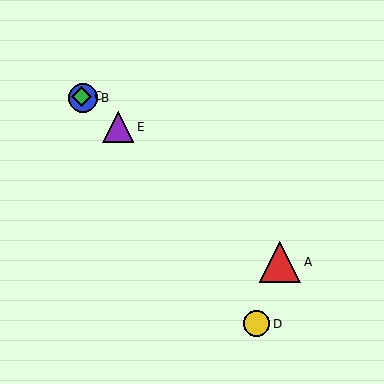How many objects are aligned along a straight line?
4 objects (A, B, C, E) are aligned along a straight line.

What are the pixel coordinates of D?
Object D is at (257, 324).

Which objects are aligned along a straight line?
Objects A, B, C, E are aligned along a straight line.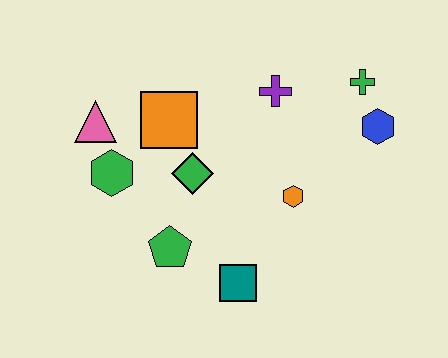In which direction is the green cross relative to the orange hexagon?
The green cross is above the orange hexagon.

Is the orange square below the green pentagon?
No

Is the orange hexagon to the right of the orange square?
Yes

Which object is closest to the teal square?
The green pentagon is closest to the teal square.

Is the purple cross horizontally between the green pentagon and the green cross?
Yes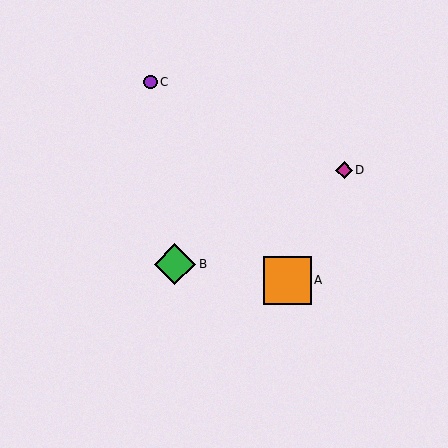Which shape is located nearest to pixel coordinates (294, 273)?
The orange square (labeled A) at (287, 280) is nearest to that location.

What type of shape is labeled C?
Shape C is a purple circle.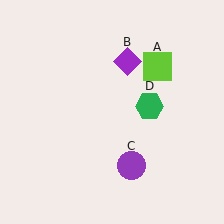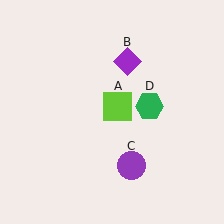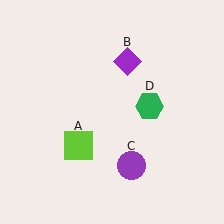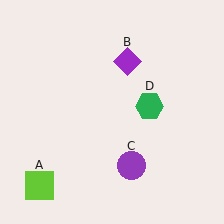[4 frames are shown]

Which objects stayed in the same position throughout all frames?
Purple diamond (object B) and purple circle (object C) and green hexagon (object D) remained stationary.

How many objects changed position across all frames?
1 object changed position: lime square (object A).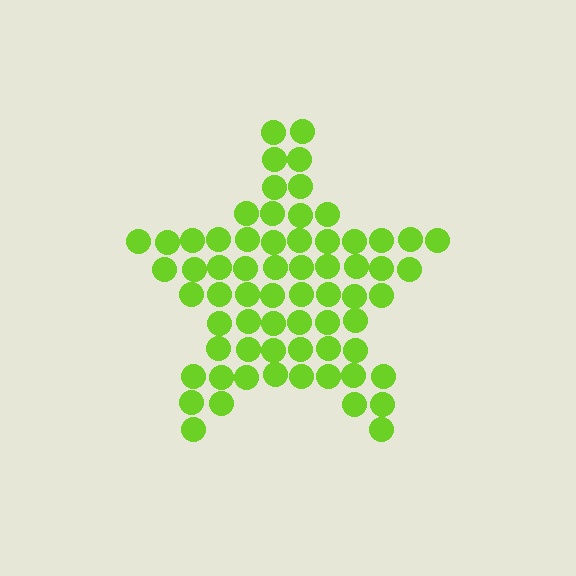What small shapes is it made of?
It is made of small circles.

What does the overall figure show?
The overall figure shows a star.